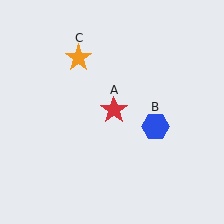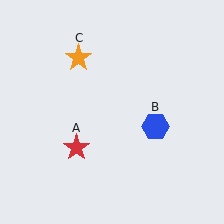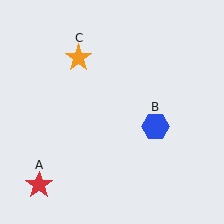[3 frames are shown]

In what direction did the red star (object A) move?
The red star (object A) moved down and to the left.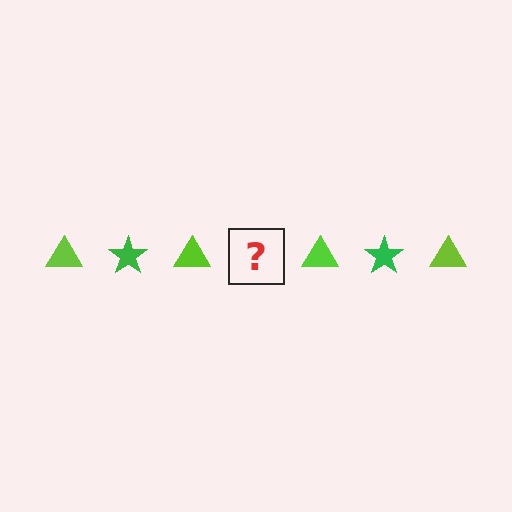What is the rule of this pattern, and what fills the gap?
The rule is that the pattern alternates between lime triangle and green star. The gap should be filled with a green star.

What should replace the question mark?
The question mark should be replaced with a green star.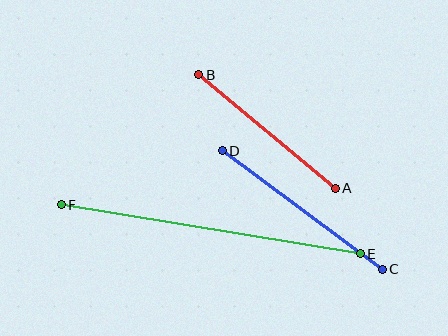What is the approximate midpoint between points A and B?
The midpoint is at approximately (267, 132) pixels.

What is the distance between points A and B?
The distance is approximately 177 pixels.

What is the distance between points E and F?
The distance is approximately 303 pixels.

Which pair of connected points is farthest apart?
Points E and F are farthest apart.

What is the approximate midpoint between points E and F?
The midpoint is at approximately (211, 229) pixels.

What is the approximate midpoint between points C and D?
The midpoint is at approximately (302, 210) pixels.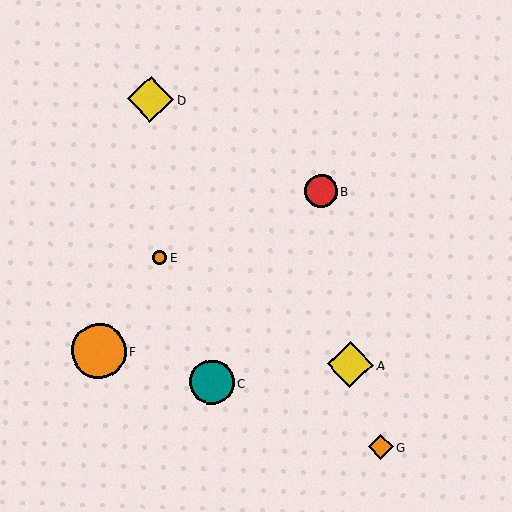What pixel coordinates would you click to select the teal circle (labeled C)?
Click at (212, 382) to select the teal circle C.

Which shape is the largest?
The orange circle (labeled F) is the largest.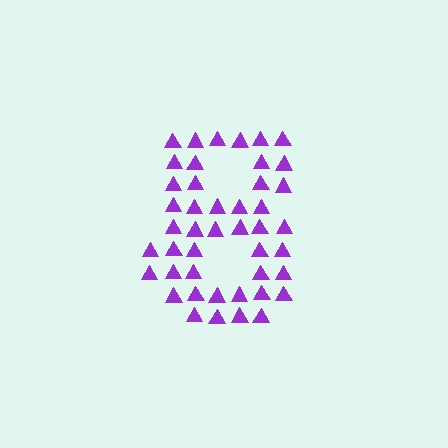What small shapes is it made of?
It is made of small triangles.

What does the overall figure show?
The overall figure shows the digit 8.